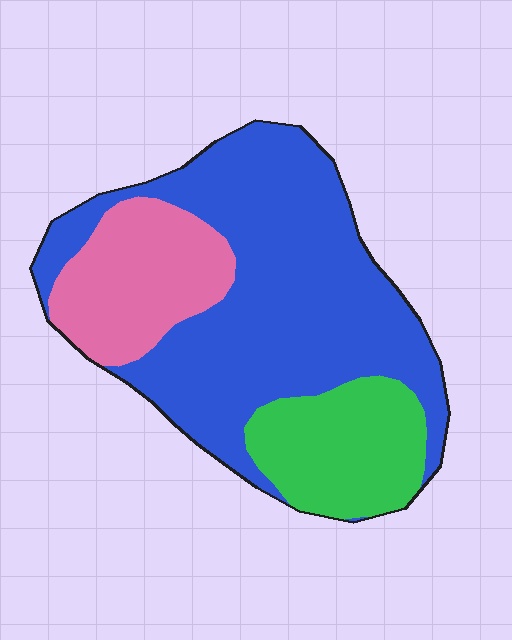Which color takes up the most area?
Blue, at roughly 60%.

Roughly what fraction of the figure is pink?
Pink takes up about one fifth (1/5) of the figure.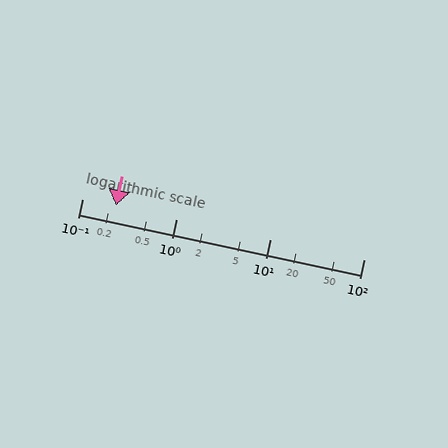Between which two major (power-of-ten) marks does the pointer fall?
The pointer is between 0.1 and 1.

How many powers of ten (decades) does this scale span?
The scale spans 3 decades, from 0.1 to 100.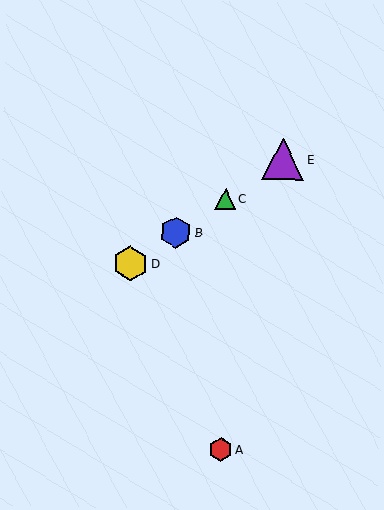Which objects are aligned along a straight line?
Objects B, C, D, E are aligned along a straight line.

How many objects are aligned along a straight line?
4 objects (B, C, D, E) are aligned along a straight line.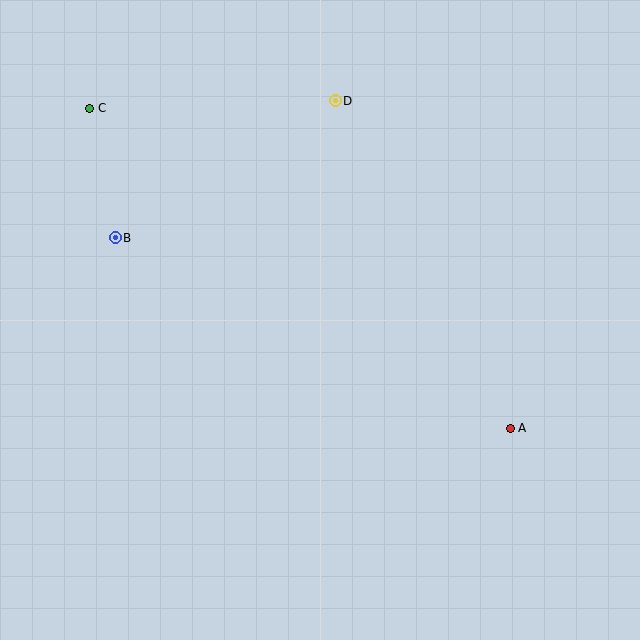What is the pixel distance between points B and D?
The distance between B and D is 259 pixels.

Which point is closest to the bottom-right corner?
Point A is closest to the bottom-right corner.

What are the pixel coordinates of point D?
Point D is at (335, 101).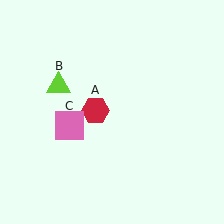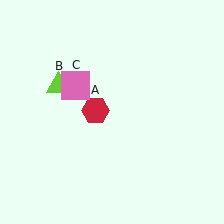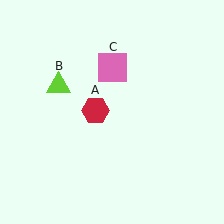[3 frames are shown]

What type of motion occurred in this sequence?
The pink square (object C) rotated clockwise around the center of the scene.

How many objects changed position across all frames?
1 object changed position: pink square (object C).